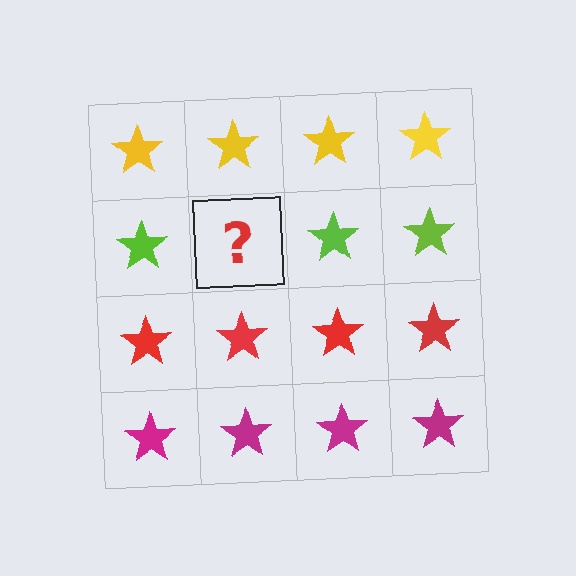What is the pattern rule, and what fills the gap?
The rule is that each row has a consistent color. The gap should be filled with a lime star.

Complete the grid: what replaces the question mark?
The question mark should be replaced with a lime star.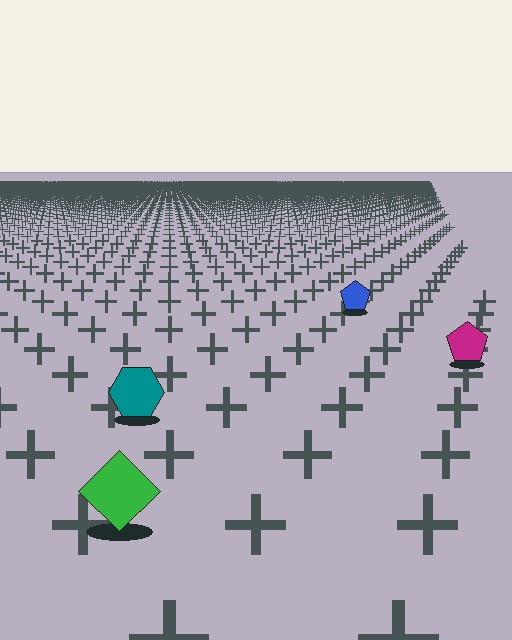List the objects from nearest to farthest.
From nearest to farthest: the green diamond, the teal hexagon, the magenta pentagon, the blue pentagon.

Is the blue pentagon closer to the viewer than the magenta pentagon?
No. The magenta pentagon is closer — you can tell from the texture gradient: the ground texture is coarser near it.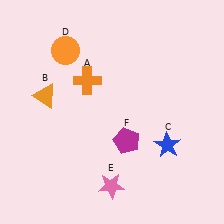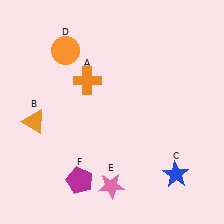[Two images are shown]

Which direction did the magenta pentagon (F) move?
The magenta pentagon (F) moved left.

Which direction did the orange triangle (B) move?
The orange triangle (B) moved down.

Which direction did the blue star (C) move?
The blue star (C) moved down.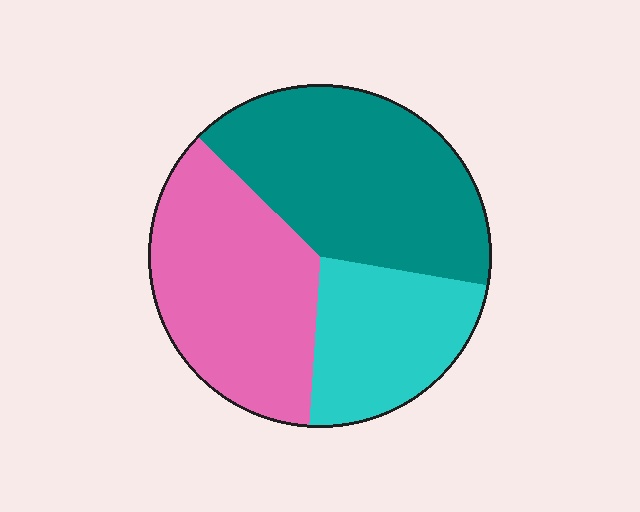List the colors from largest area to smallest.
From largest to smallest: teal, pink, cyan.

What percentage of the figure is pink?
Pink covers roughly 35% of the figure.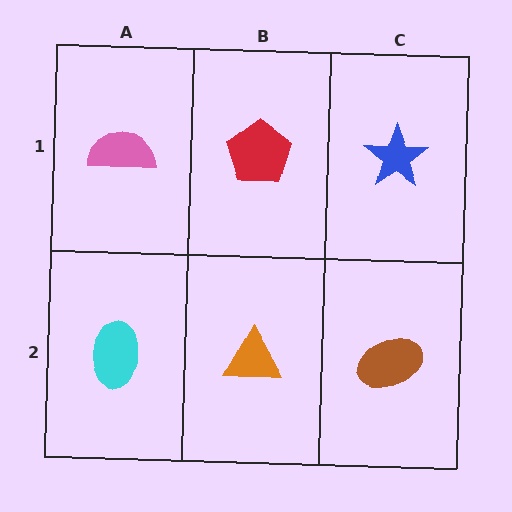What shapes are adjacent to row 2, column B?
A red pentagon (row 1, column B), a cyan ellipse (row 2, column A), a brown ellipse (row 2, column C).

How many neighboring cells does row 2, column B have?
3.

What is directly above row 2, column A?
A pink semicircle.